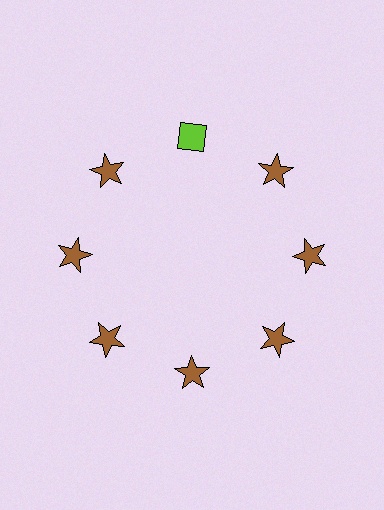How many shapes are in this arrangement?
There are 8 shapes arranged in a ring pattern.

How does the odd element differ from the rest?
It differs in both color (lime instead of brown) and shape (diamond instead of star).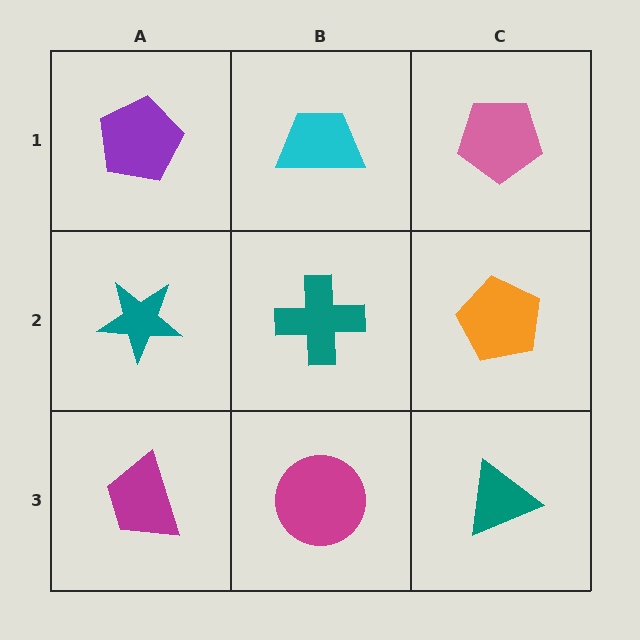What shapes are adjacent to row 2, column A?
A purple pentagon (row 1, column A), a magenta trapezoid (row 3, column A), a teal cross (row 2, column B).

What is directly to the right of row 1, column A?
A cyan trapezoid.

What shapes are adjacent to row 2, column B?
A cyan trapezoid (row 1, column B), a magenta circle (row 3, column B), a teal star (row 2, column A), an orange pentagon (row 2, column C).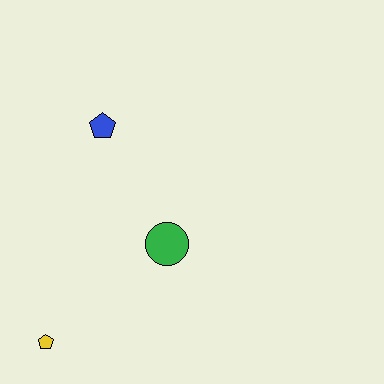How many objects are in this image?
There are 3 objects.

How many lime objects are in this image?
There are no lime objects.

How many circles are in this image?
There is 1 circle.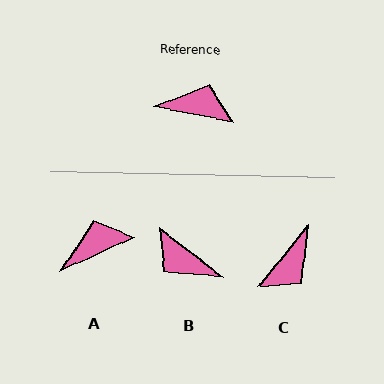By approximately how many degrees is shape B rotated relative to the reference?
Approximately 154 degrees counter-clockwise.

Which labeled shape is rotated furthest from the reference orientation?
B, about 154 degrees away.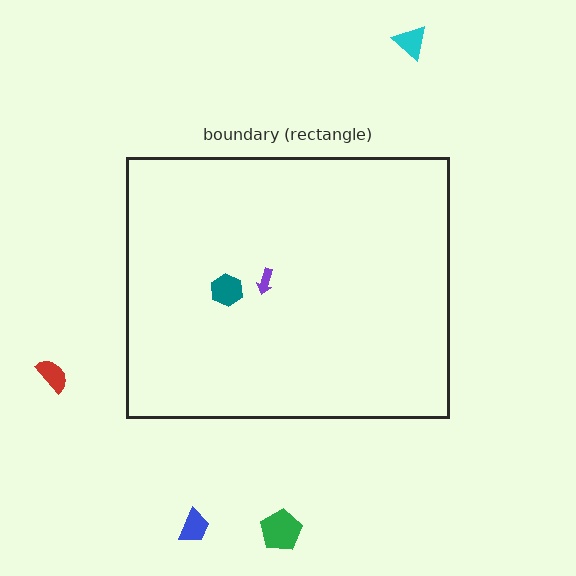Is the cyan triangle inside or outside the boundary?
Outside.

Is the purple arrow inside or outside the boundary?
Inside.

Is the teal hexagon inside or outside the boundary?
Inside.